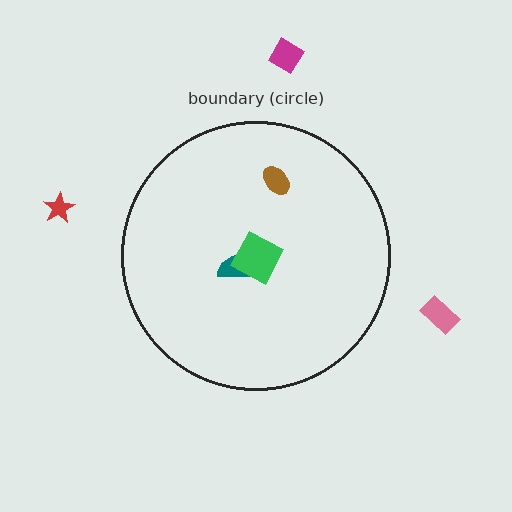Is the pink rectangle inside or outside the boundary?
Outside.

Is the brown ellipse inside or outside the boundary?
Inside.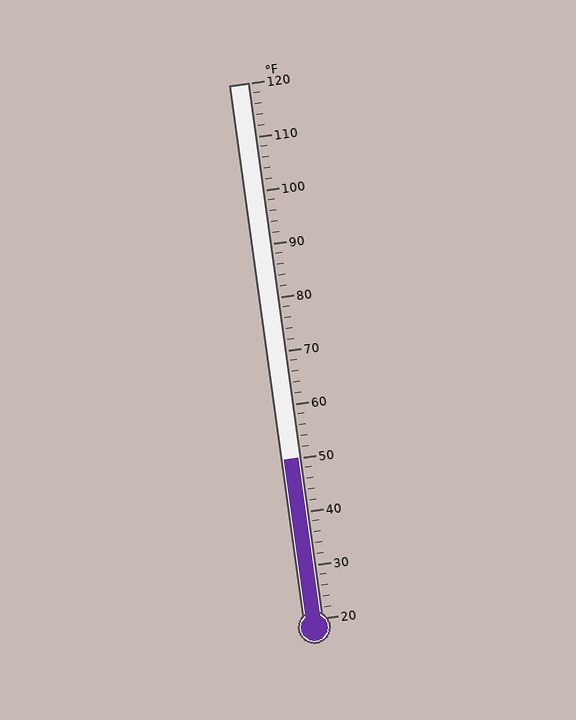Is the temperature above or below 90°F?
The temperature is below 90°F.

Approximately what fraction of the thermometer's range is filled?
The thermometer is filled to approximately 30% of its range.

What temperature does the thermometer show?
The thermometer shows approximately 50°F.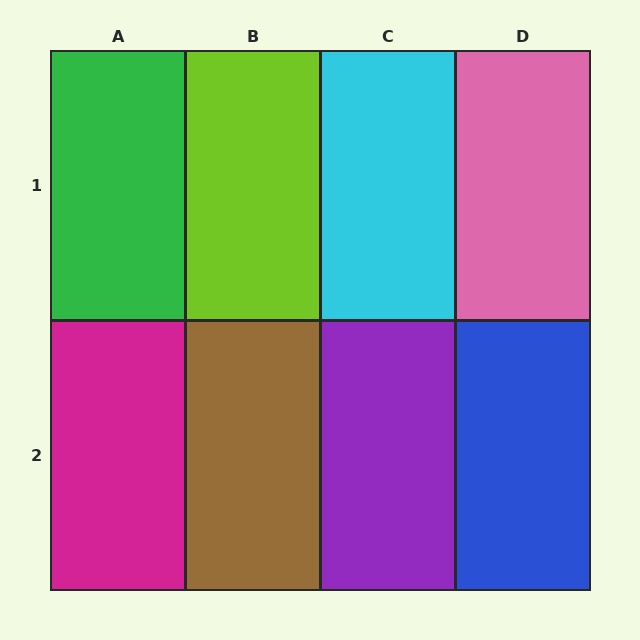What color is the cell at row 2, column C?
Purple.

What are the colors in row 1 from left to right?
Green, lime, cyan, pink.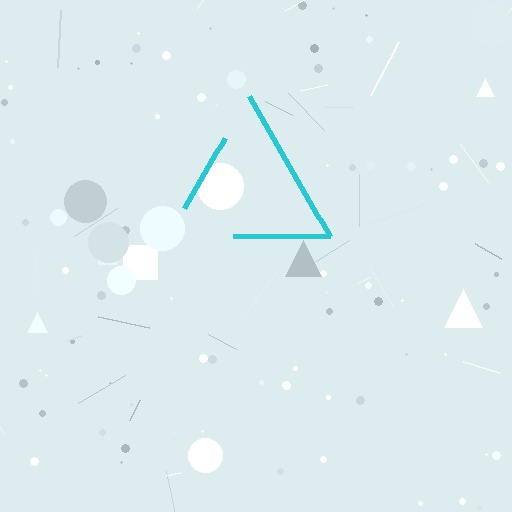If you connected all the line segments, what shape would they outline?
They would outline a triangle.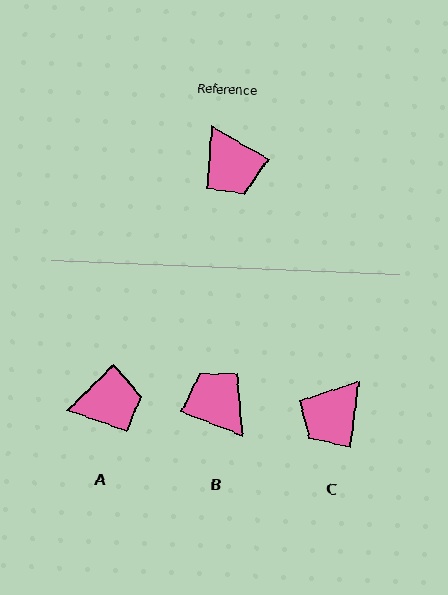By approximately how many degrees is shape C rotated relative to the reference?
Approximately 68 degrees clockwise.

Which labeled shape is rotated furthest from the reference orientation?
B, about 171 degrees away.